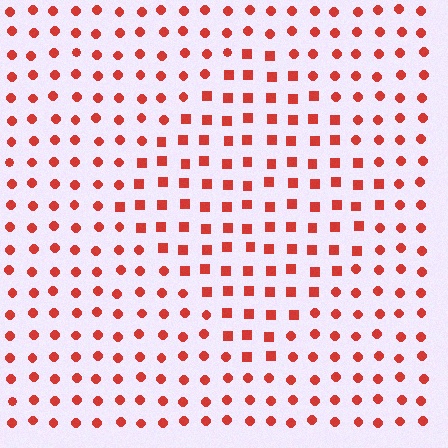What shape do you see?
I see a diamond.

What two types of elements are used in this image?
The image uses squares inside the diamond region and circles outside it.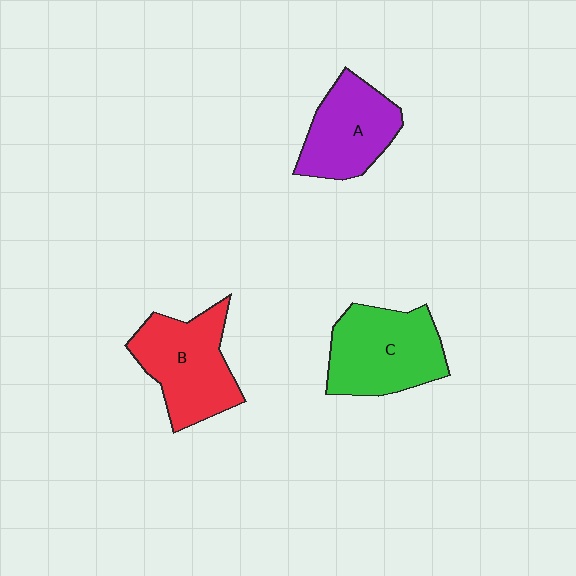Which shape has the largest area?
Shape C (green).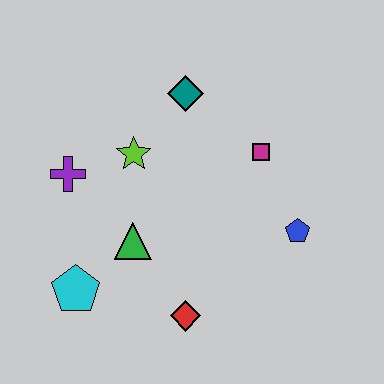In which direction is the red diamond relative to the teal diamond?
The red diamond is below the teal diamond.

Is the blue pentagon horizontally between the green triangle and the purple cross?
No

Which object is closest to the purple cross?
The lime star is closest to the purple cross.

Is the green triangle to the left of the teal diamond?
Yes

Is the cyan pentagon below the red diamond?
No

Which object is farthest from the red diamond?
The teal diamond is farthest from the red diamond.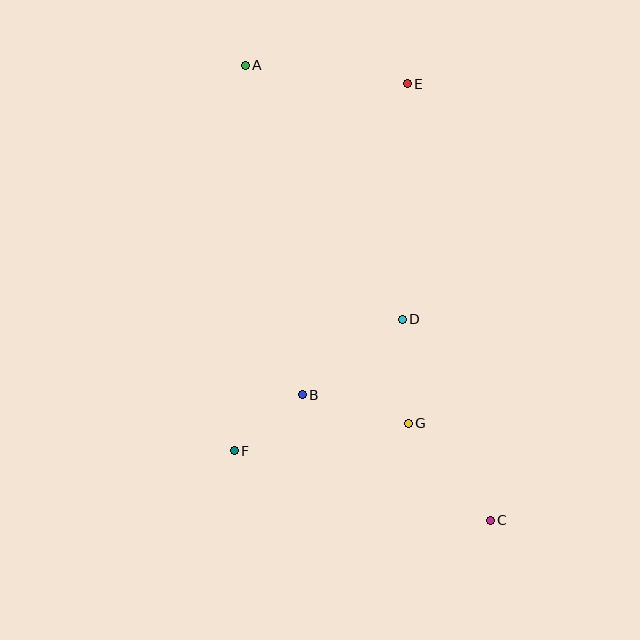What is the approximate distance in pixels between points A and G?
The distance between A and G is approximately 393 pixels.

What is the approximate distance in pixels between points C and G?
The distance between C and G is approximately 127 pixels.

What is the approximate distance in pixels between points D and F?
The distance between D and F is approximately 213 pixels.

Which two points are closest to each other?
Points B and F are closest to each other.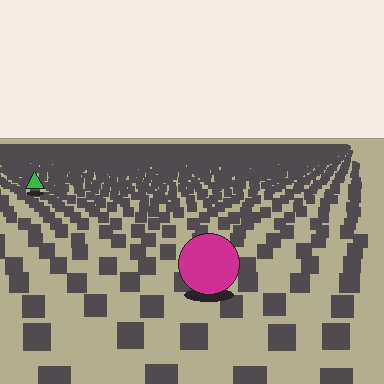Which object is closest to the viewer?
The magenta circle is closest. The texture marks near it are larger and more spread out.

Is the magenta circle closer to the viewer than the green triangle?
Yes. The magenta circle is closer — you can tell from the texture gradient: the ground texture is coarser near it.